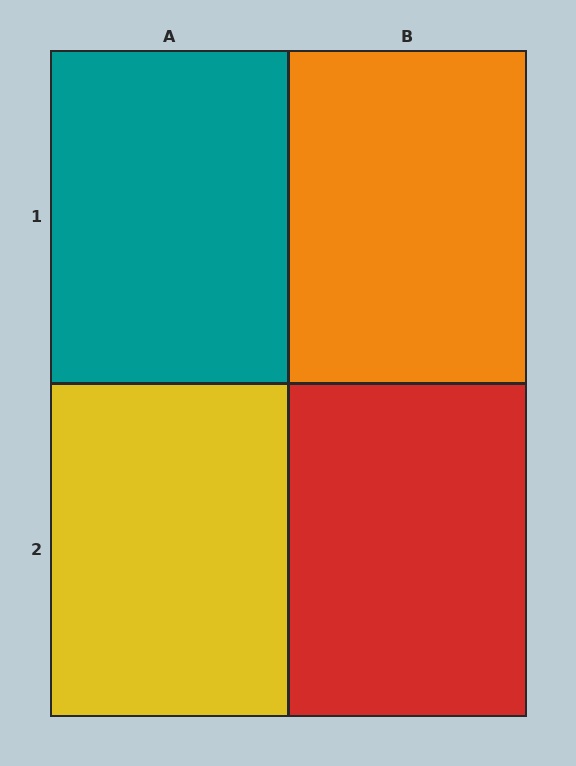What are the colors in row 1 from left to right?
Teal, orange.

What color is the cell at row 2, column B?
Red.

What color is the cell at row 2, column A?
Yellow.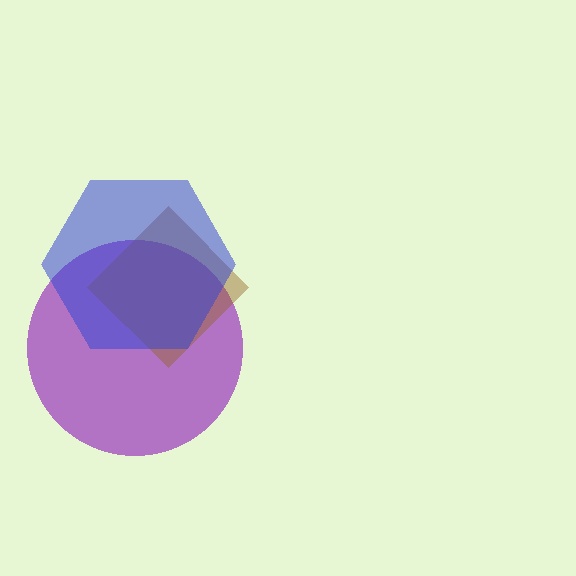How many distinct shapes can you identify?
There are 3 distinct shapes: a purple circle, a brown diamond, a blue hexagon.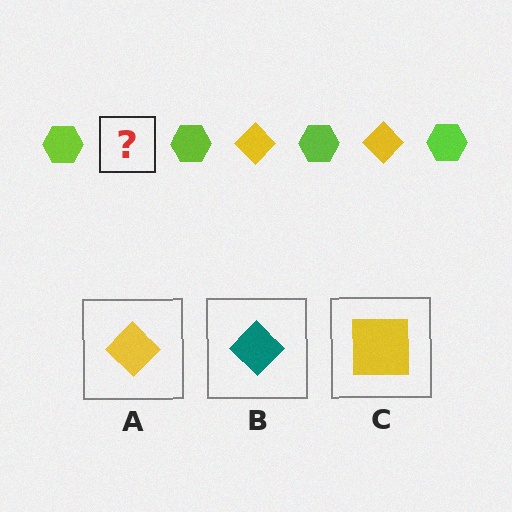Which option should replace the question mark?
Option A.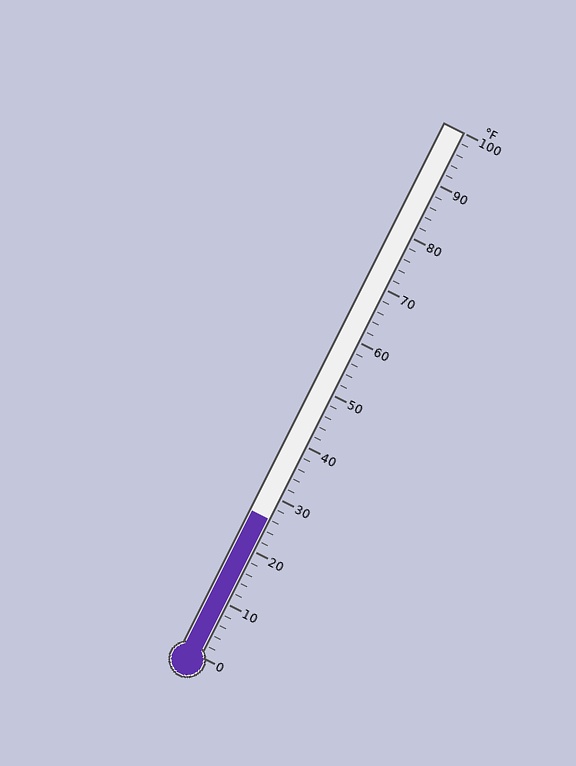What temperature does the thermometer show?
The thermometer shows approximately 26°F.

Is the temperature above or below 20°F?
The temperature is above 20°F.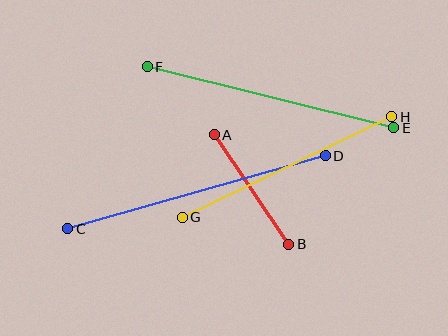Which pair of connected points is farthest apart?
Points C and D are farthest apart.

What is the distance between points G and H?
The distance is approximately 233 pixels.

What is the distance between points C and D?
The distance is approximately 268 pixels.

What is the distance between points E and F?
The distance is approximately 254 pixels.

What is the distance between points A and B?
The distance is approximately 133 pixels.